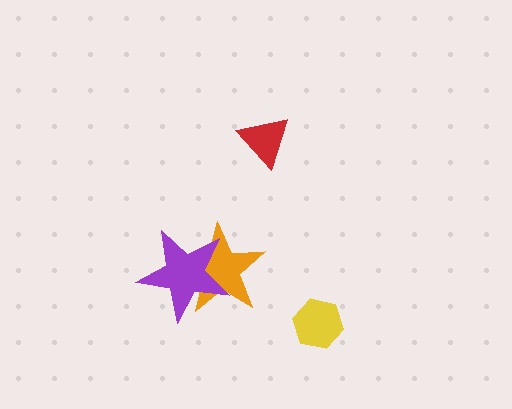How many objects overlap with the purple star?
1 object overlaps with the purple star.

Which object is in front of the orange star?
The purple star is in front of the orange star.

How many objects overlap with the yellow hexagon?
0 objects overlap with the yellow hexagon.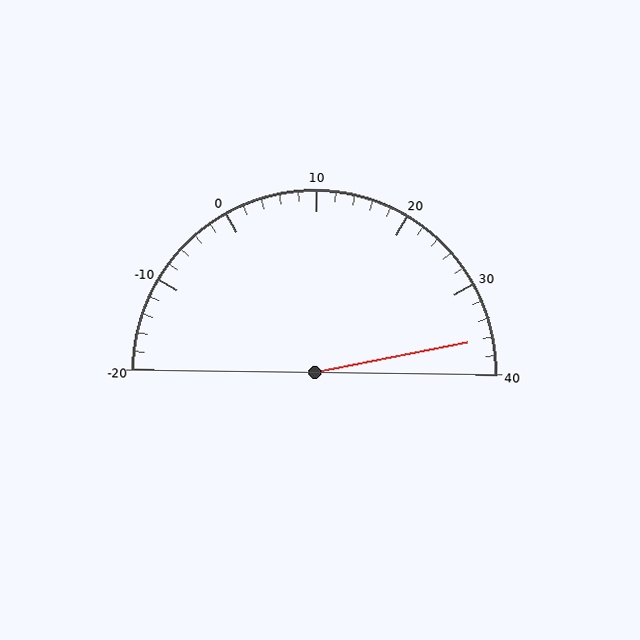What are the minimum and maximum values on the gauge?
The gauge ranges from -20 to 40.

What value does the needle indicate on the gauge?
The needle indicates approximately 36.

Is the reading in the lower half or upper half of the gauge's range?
The reading is in the upper half of the range (-20 to 40).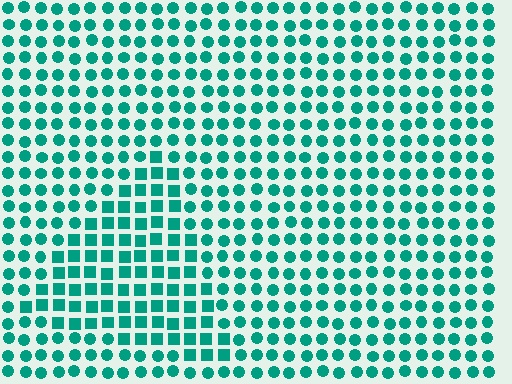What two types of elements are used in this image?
The image uses squares inside the triangle region and circles outside it.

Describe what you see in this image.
The image is filled with small teal elements arranged in a uniform grid. A triangle-shaped region contains squares, while the surrounding area contains circles. The boundary is defined purely by the change in element shape.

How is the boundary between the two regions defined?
The boundary is defined by a change in element shape: squares inside vs. circles outside. All elements share the same color and spacing.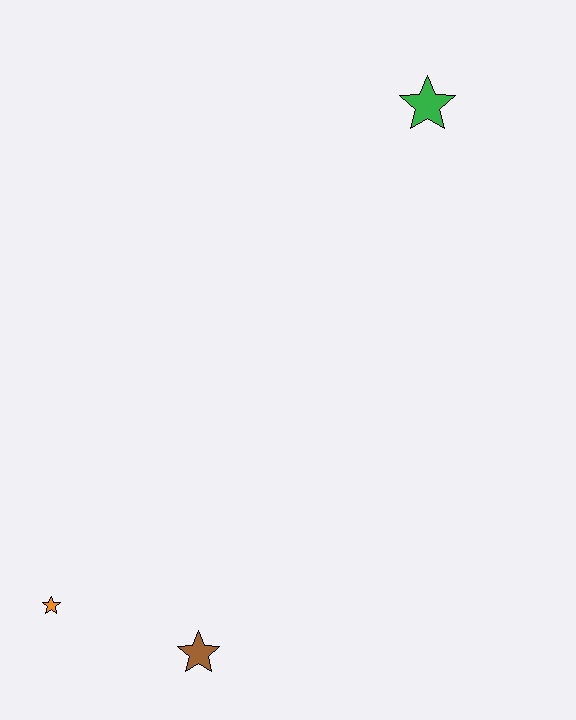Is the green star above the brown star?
Yes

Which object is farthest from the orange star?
The green star is farthest from the orange star.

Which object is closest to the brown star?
The orange star is closest to the brown star.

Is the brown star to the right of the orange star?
Yes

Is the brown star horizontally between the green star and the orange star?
Yes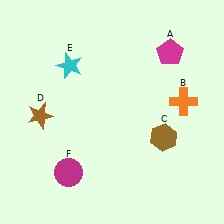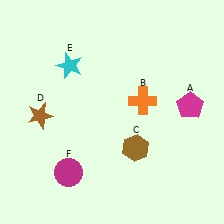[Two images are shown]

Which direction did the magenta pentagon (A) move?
The magenta pentagon (A) moved down.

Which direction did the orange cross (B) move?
The orange cross (B) moved left.